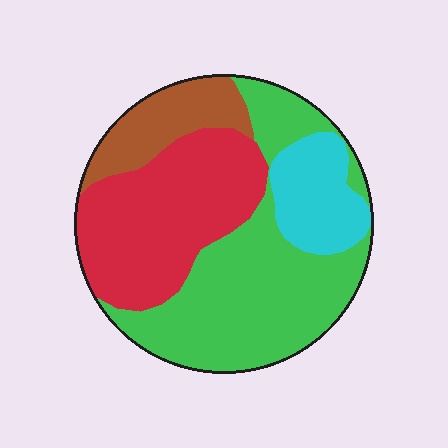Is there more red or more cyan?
Red.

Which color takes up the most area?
Green, at roughly 40%.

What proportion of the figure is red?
Red takes up about one third (1/3) of the figure.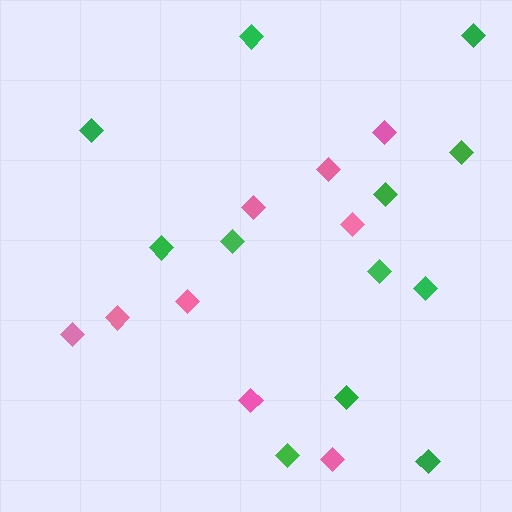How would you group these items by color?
There are 2 groups: one group of pink diamonds (9) and one group of green diamonds (12).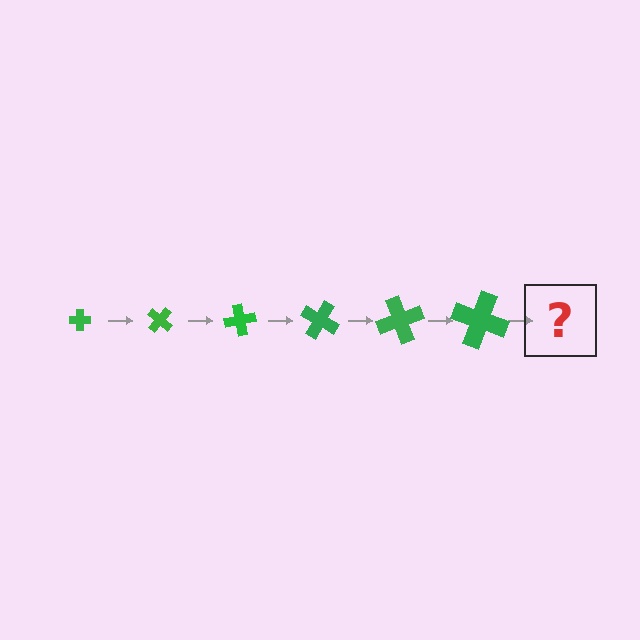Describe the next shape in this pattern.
It should be a cross, larger than the previous one and rotated 240 degrees from the start.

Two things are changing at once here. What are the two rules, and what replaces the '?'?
The two rules are that the cross grows larger each step and it rotates 40 degrees each step. The '?' should be a cross, larger than the previous one and rotated 240 degrees from the start.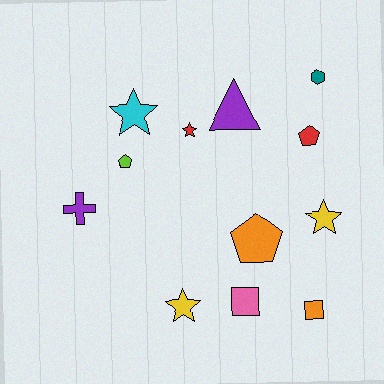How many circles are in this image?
There are no circles.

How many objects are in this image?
There are 12 objects.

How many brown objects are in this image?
There are no brown objects.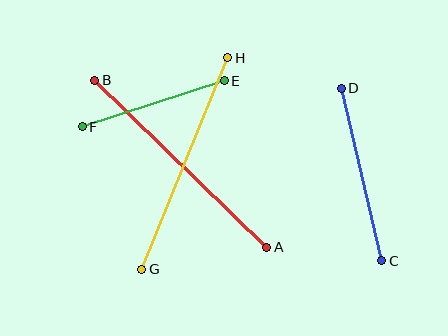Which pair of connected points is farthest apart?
Points A and B are farthest apart.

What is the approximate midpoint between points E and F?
The midpoint is at approximately (153, 104) pixels.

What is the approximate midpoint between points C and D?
The midpoint is at approximately (361, 174) pixels.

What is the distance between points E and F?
The distance is approximately 150 pixels.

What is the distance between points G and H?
The distance is approximately 228 pixels.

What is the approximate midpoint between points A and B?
The midpoint is at approximately (181, 164) pixels.